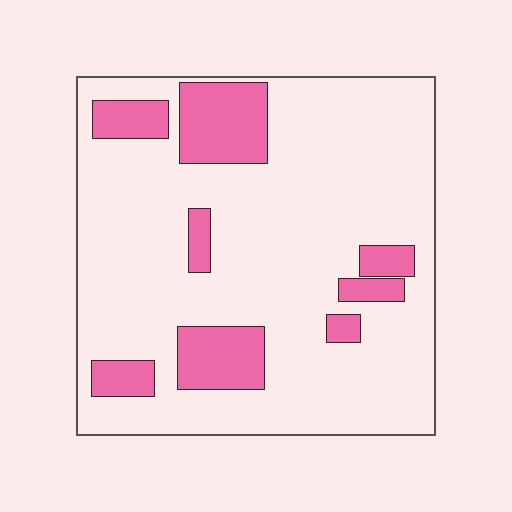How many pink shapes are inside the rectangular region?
8.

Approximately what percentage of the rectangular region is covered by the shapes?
Approximately 20%.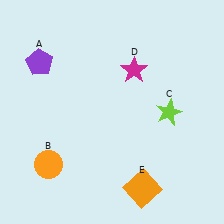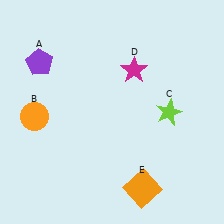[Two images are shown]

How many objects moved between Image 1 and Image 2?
1 object moved between the two images.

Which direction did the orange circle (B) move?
The orange circle (B) moved up.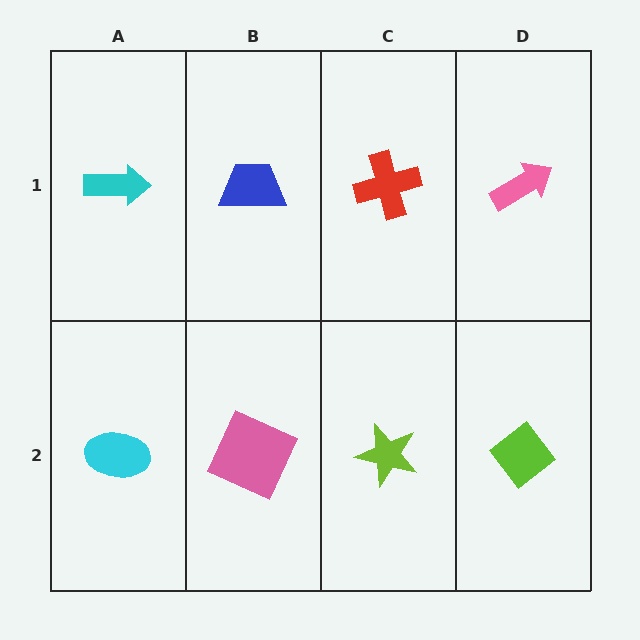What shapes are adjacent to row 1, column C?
A lime star (row 2, column C), a blue trapezoid (row 1, column B), a pink arrow (row 1, column D).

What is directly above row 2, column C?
A red cross.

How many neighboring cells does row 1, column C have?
3.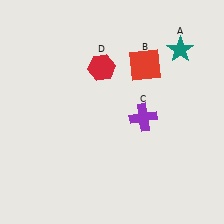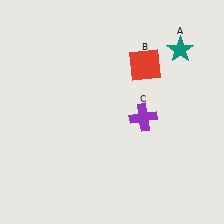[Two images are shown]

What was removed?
The red hexagon (D) was removed in Image 2.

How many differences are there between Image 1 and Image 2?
There is 1 difference between the two images.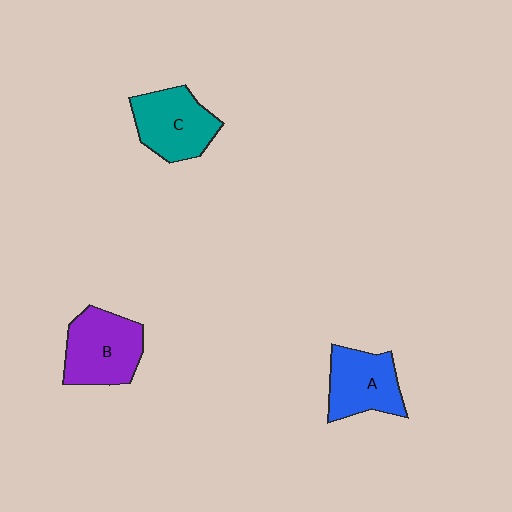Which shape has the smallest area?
Shape A (blue).